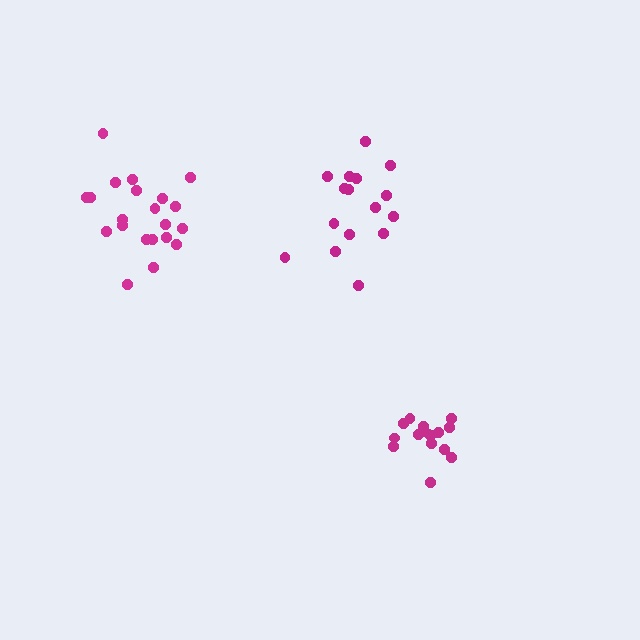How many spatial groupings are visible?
There are 3 spatial groupings.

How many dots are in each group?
Group 1: 21 dots, Group 2: 16 dots, Group 3: 15 dots (52 total).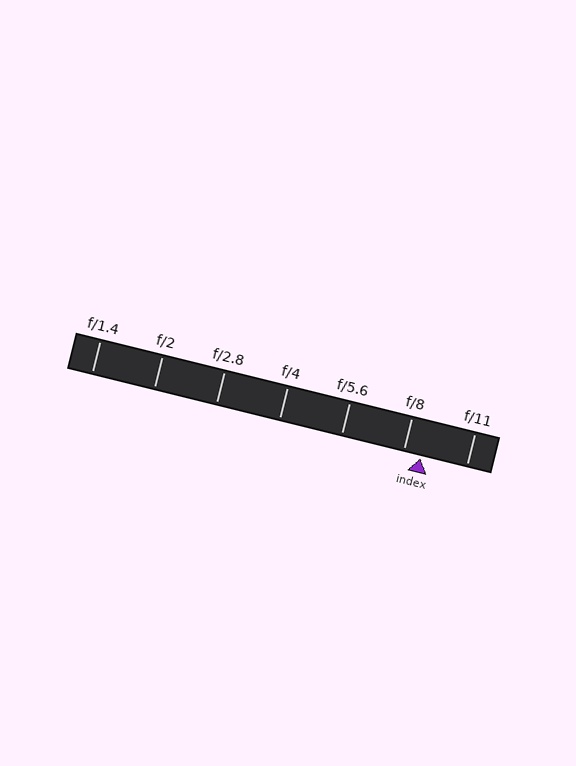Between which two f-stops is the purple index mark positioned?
The index mark is between f/8 and f/11.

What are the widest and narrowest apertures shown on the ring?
The widest aperture shown is f/1.4 and the narrowest is f/11.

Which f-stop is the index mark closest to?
The index mark is closest to f/8.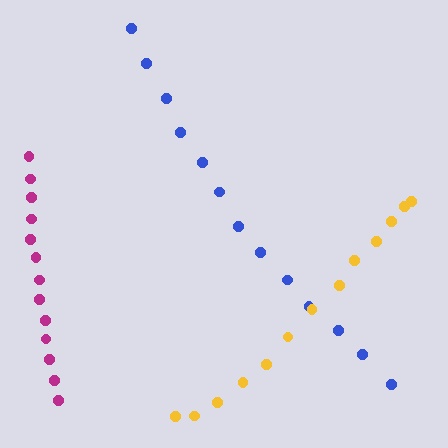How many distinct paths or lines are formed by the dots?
There are 3 distinct paths.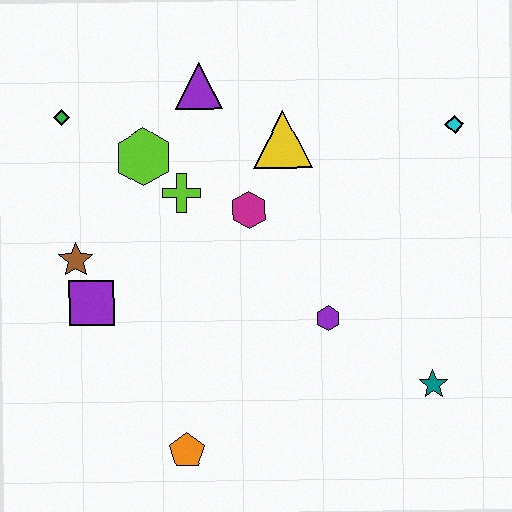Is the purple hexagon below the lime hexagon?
Yes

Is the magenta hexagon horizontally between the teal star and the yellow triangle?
No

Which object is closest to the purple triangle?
The lime hexagon is closest to the purple triangle.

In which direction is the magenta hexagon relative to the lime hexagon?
The magenta hexagon is to the right of the lime hexagon.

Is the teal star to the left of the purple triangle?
No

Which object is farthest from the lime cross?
The teal star is farthest from the lime cross.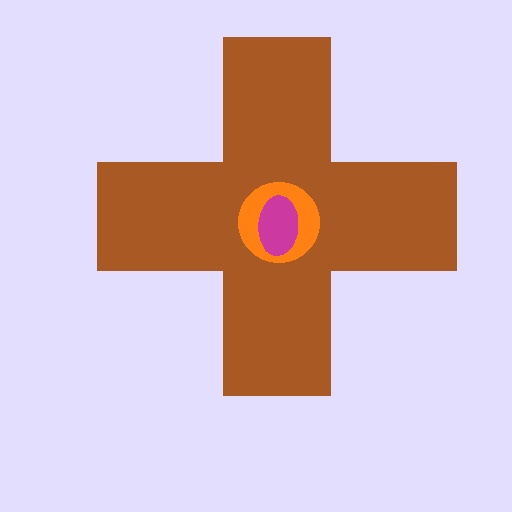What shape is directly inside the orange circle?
The magenta ellipse.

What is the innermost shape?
The magenta ellipse.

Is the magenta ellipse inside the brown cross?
Yes.